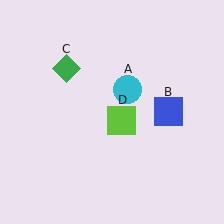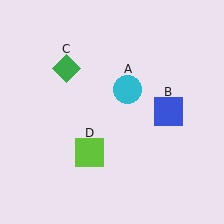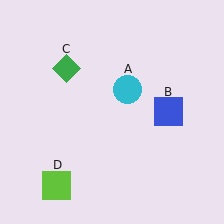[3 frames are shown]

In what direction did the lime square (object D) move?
The lime square (object D) moved down and to the left.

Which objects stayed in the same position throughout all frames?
Cyan circle (object A) and blue square (object B) and green diamond (object C) remained stationary.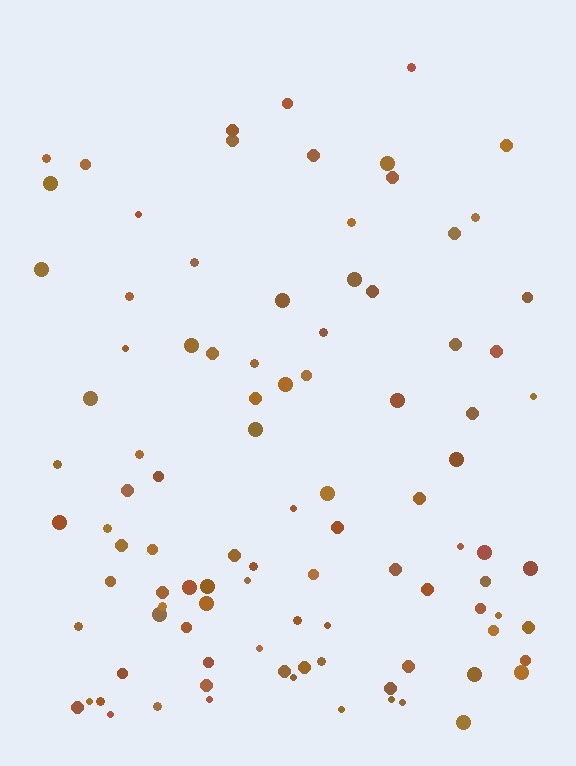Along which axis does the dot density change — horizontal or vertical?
Vertical.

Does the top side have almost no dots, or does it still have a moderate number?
Still a moderate number, just noticeably fewer than the bottom.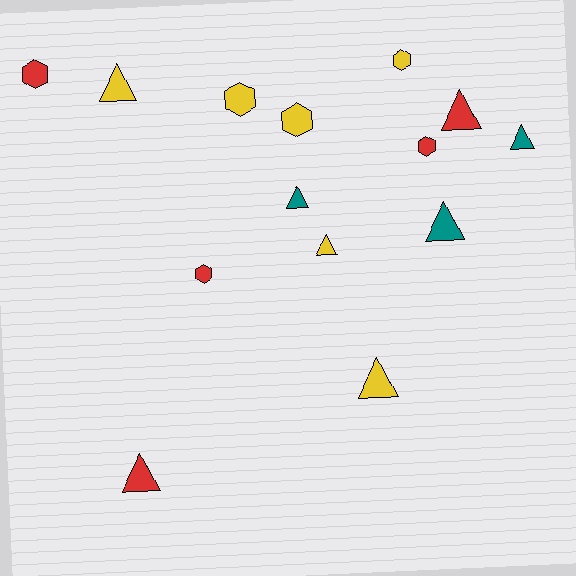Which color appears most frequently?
Yellow, with 6 objects.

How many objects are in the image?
There are 14 objects.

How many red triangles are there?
There are 2 red triangles.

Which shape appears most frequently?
Triangle, with 8 objects.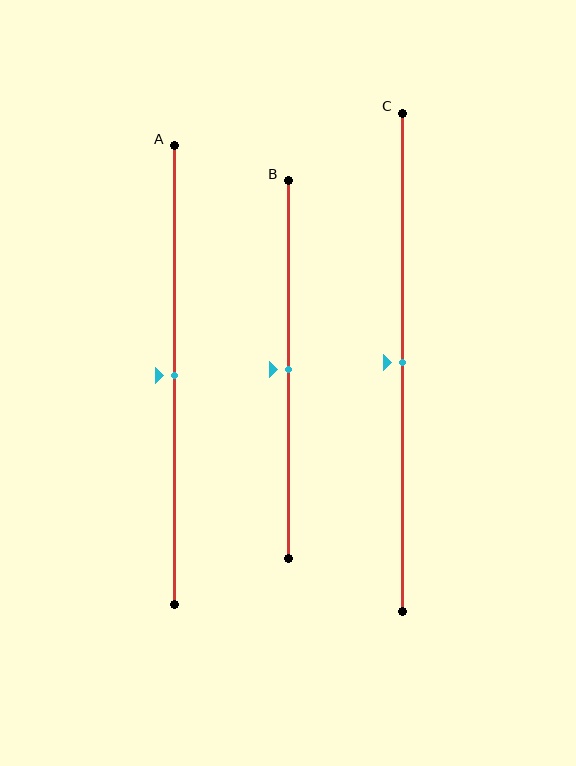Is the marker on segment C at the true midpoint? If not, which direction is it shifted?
Yes, the marker on segment C is at the true midpoint.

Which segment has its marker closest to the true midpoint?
Segment A has its marker closest to the true midpoint.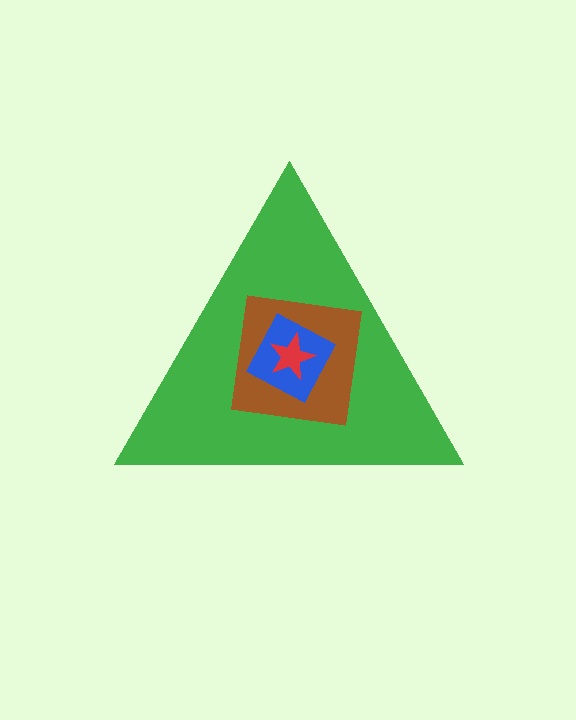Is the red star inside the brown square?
Yes.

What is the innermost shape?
The red star.